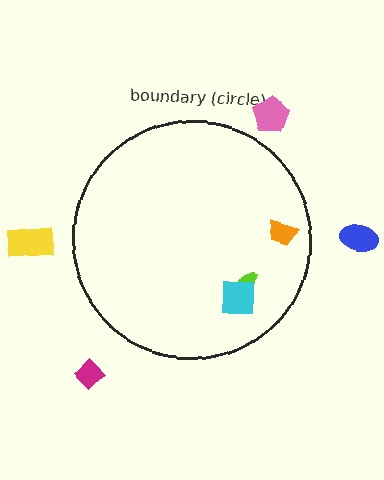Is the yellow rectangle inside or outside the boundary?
Outside.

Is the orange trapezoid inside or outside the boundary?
Inside.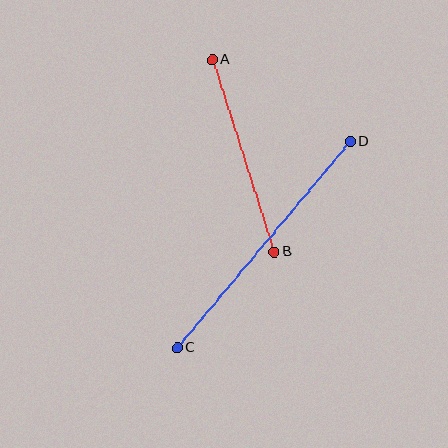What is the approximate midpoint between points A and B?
The midpoint is at approximately (243, 156) pixels.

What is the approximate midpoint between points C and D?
The midpoint is at approximately (264, 245) pixels.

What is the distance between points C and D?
The distance is approximately 269 pixels.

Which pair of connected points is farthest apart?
Points C and D are farthest apart.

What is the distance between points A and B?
The distance is approximately 202 pixels.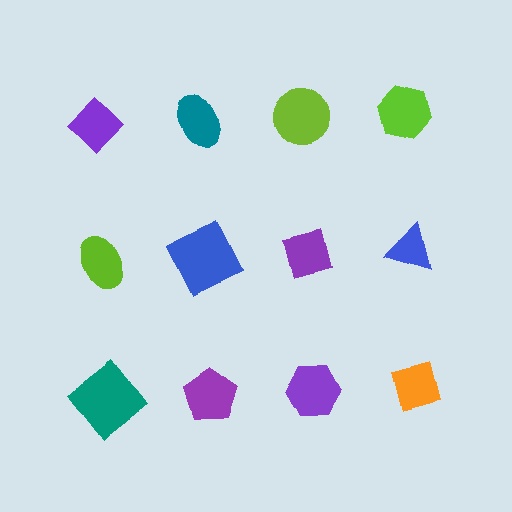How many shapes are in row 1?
4 shapes.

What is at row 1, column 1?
A purple diamond.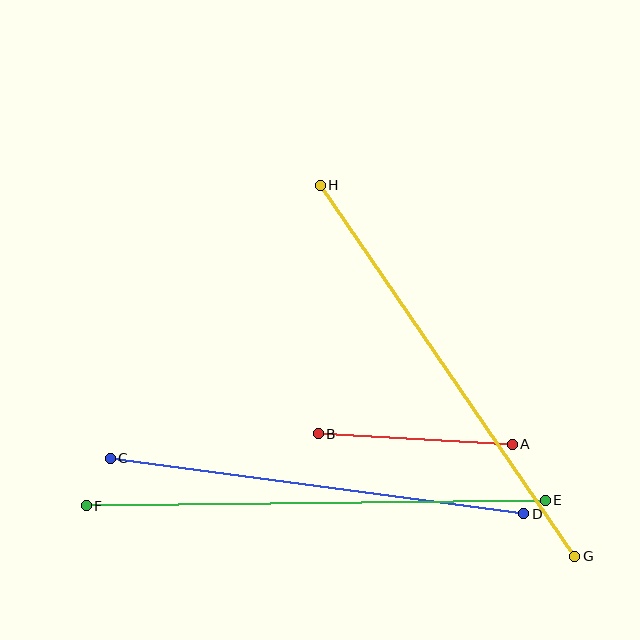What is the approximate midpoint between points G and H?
The midpoint is at approximately (448, 371) pixels.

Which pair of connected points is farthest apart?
Points E and F are farthest apart.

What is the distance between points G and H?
The distance is approximately 450 pixels.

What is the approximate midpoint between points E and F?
The midpoint is at approximately (316, 503) pixels.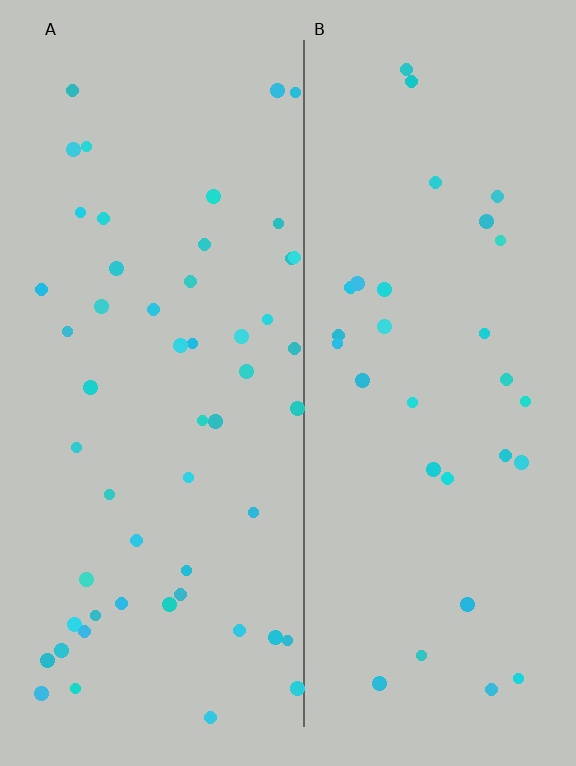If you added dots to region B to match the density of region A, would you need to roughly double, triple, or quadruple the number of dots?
Approximately double.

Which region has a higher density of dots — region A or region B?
A (the left).